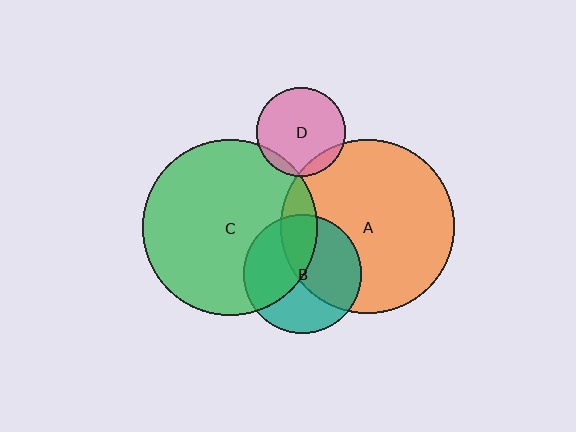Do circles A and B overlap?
Yes.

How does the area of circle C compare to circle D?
Approximately 3.9 times.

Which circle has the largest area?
Circle C (green).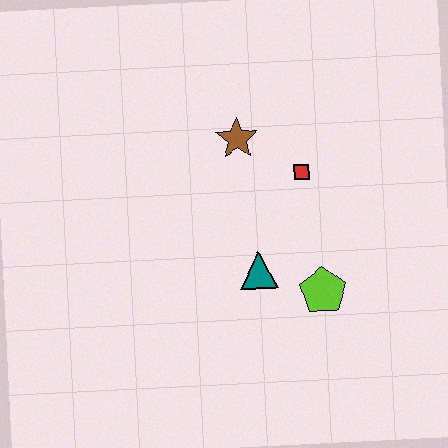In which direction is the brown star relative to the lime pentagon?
The brown star is above the lime pentagon.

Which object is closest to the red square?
The brown star is closest to the red square.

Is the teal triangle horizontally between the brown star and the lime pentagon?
Yes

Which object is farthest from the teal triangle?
The brown star is farthest from the teal triangle.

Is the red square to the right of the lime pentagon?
No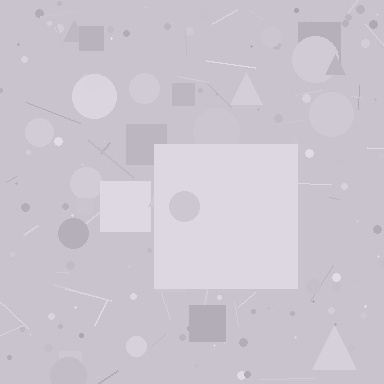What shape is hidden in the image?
A square is hidden in the image.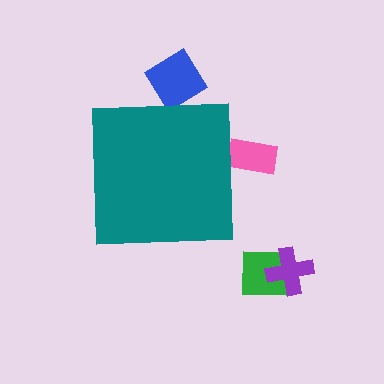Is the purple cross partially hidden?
No, the purple cross is fully visible.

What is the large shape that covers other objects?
A teal square.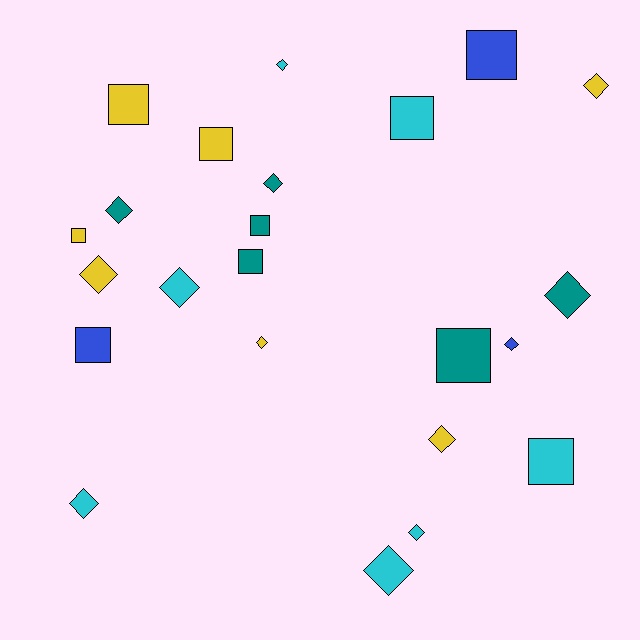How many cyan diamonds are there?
There are 5 cyan diamonds.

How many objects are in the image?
There are 23 objects.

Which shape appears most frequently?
Diamond, with 13 objects.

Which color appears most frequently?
Yellow, with 7 objects.